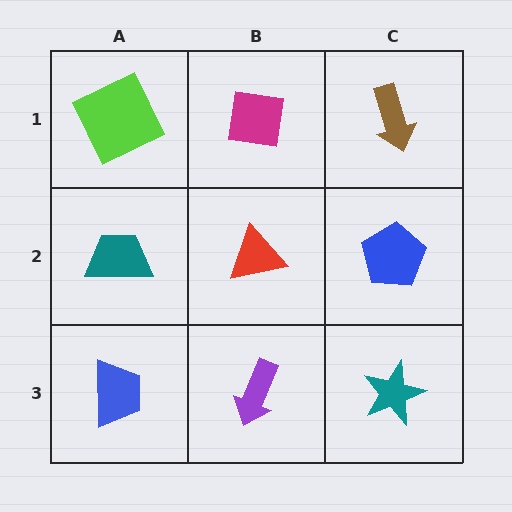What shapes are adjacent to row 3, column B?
A red triangle (row 2, column B), a blue trapezoid (row 3, column A), a teal star (row 3, column C).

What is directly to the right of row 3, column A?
A purple arrow.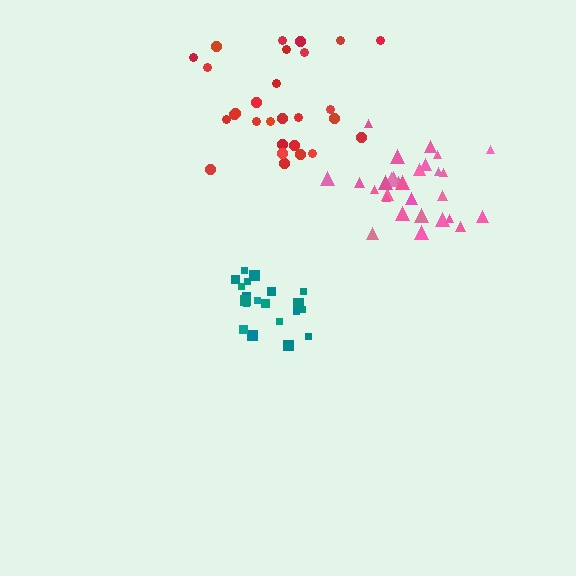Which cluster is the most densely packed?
Teal.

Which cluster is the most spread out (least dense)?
Red.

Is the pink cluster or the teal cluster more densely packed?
Teal.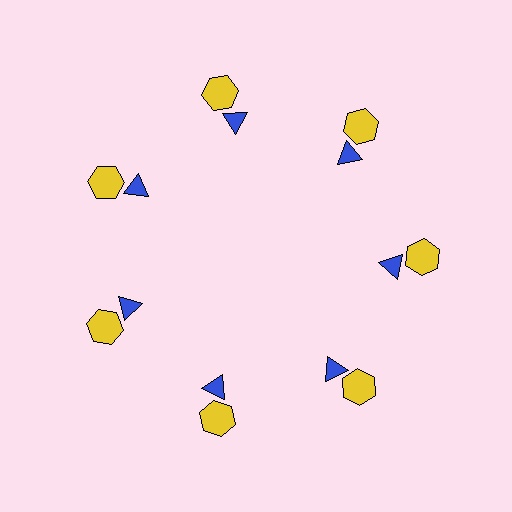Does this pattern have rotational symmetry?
Yes, this pattern has 7-fold rotational symmetry. It looks the same after rotating 51 degrees around the center.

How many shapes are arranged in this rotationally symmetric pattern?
There are 14 shapes, arranged in 7 groups of 2.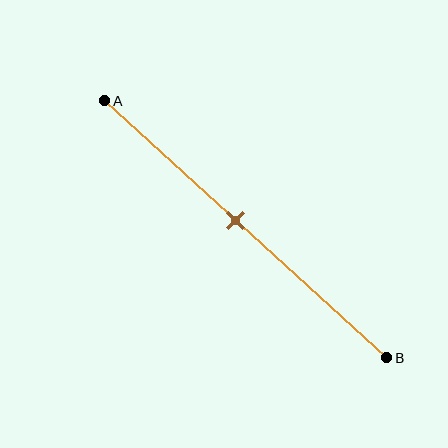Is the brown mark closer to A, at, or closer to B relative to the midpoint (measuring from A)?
The brown mark is closer to point A than the midpoint of segment AB.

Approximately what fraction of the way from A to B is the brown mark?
The brown mark is approximately 45% of the way from A to B.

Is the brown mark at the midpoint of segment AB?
No, the mark is at about 45% from A, not at the 50% midpoint.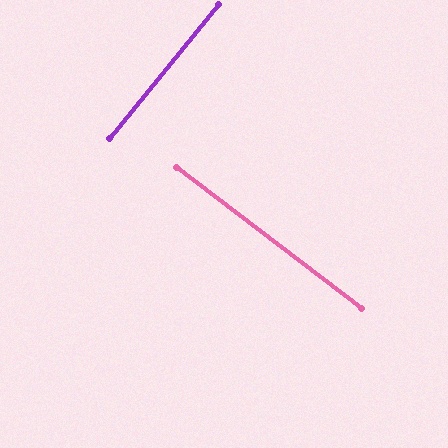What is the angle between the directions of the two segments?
Approximately 88 degrees.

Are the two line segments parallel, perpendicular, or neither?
Perpendicular — they meet at approximately 88°.